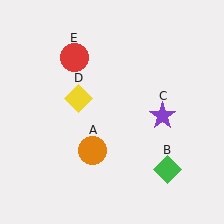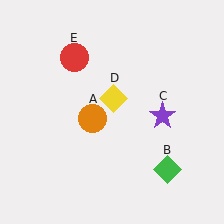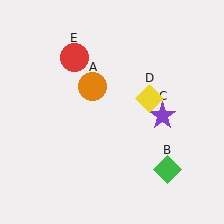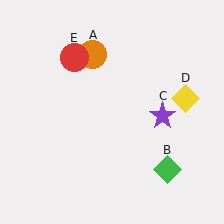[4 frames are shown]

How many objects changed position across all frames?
2 objects changed position: orange circle (object A), yellow diamond (object D).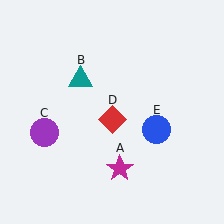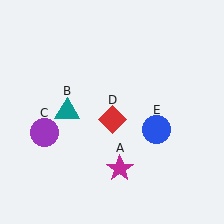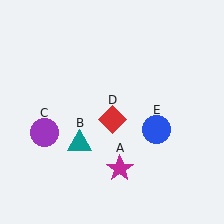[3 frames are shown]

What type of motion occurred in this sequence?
The teal triangle (object B) rotated counterclockwise around the center of the scene.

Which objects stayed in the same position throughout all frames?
Magenta star (object A) and purple circle (object C) and red diamond (object D) and blue circle (object E) remained stationary.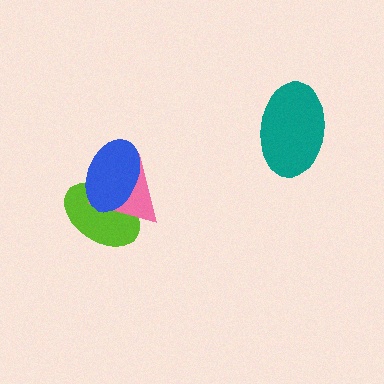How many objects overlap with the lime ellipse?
2 objects overlap with the lime ellipse.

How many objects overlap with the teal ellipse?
0 objects overlap with the teal ellipse.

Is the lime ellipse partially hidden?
Yes, it is partially covered by another shape.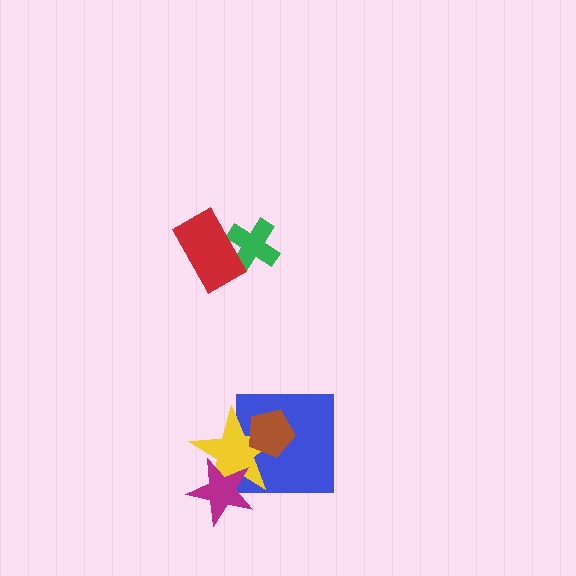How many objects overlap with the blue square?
2 objects overlap with the blue square.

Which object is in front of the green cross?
The red rectangle is in front of the green cross.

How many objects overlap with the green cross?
1 object overlaps with the green cross.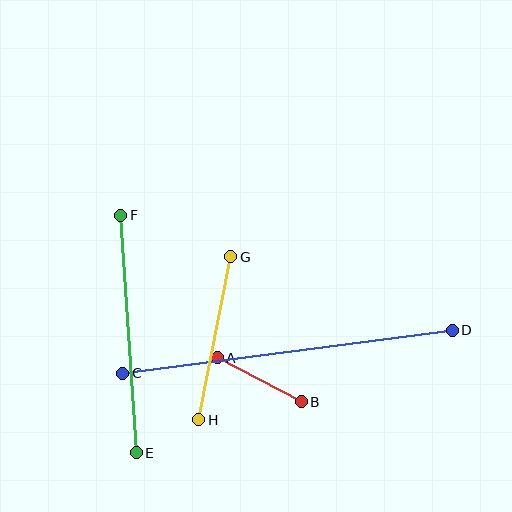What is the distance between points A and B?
The distance is approximately 95 pixels.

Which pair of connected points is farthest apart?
Points C and D are farthest apart.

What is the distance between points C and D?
The distance is approximately 332 pixels.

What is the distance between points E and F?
The distance is approximately 238 pixels.